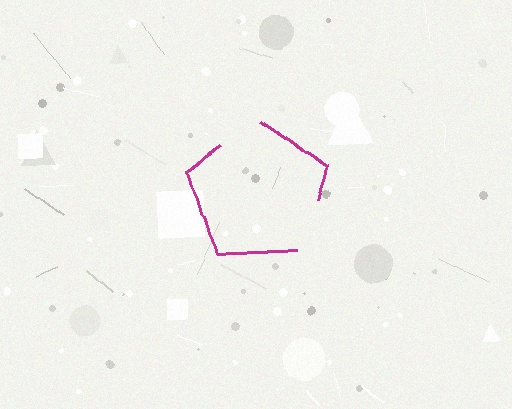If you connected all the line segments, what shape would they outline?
They would outline a pentagon.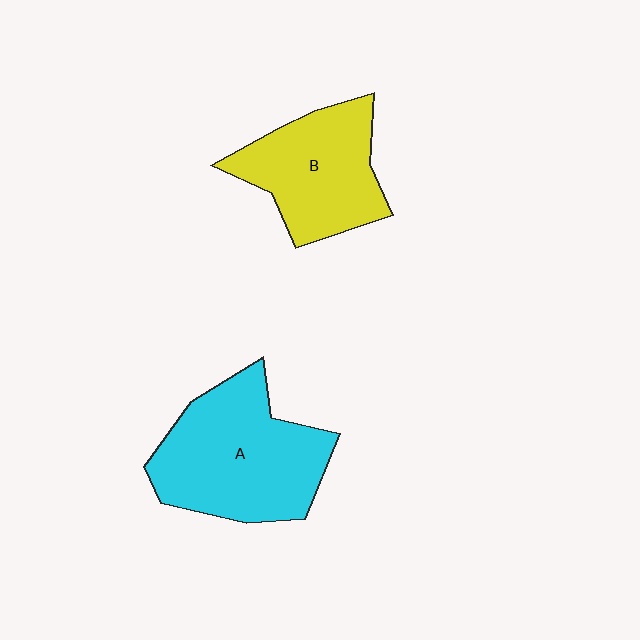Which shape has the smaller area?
Shape B (yellow).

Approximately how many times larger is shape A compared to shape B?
Approximately 1.3 times.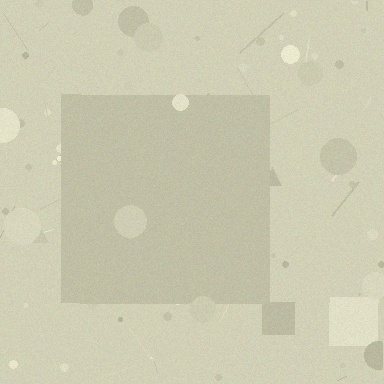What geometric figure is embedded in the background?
A square is embedded in the background.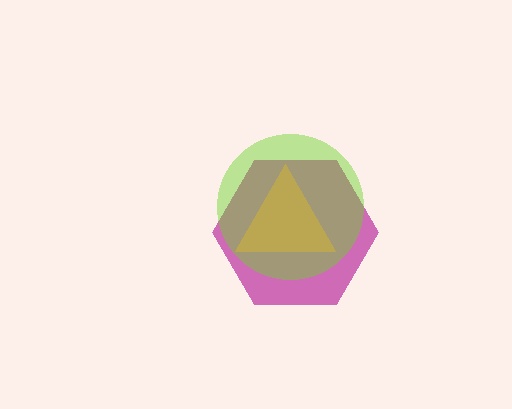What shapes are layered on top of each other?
The layered shapes are: a magenta hexagon, a lime circle, a yellow triangle.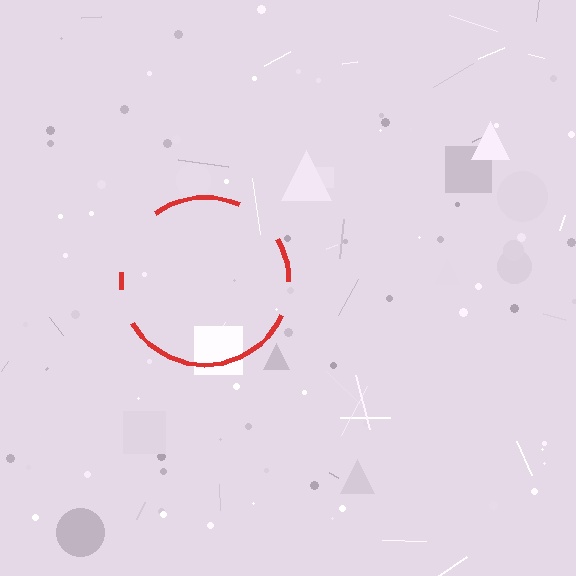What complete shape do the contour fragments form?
The contour fragments form a circle.